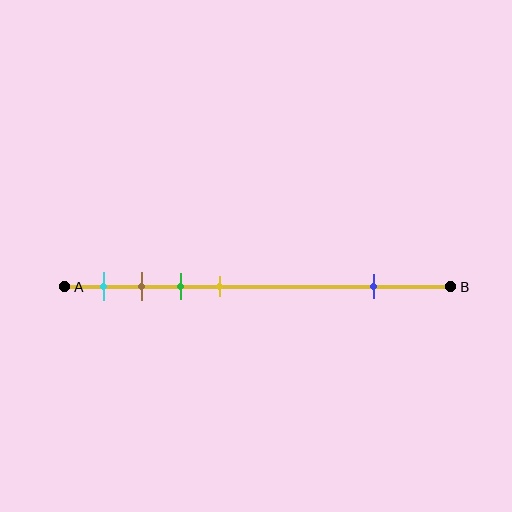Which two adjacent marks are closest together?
The brown and green marks are the closest adjacent pair.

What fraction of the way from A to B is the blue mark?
The blue mark is approximately 80% (0.8) of the way from A to B.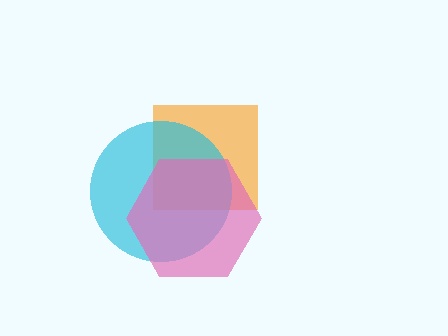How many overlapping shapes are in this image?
There are 3 overlapping shapes in the image.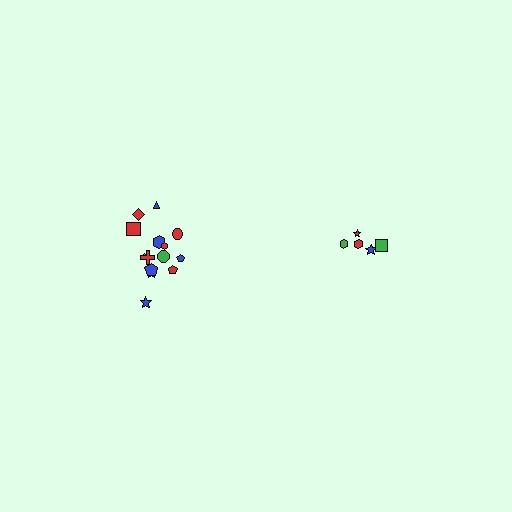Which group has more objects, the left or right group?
The left group.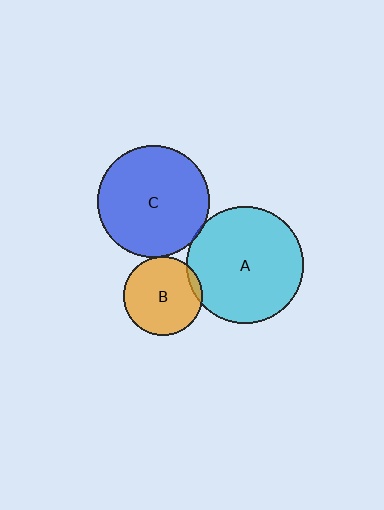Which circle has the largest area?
Circle A (cyan).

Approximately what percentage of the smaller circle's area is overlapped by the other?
Approximately 5%.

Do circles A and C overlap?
Yes.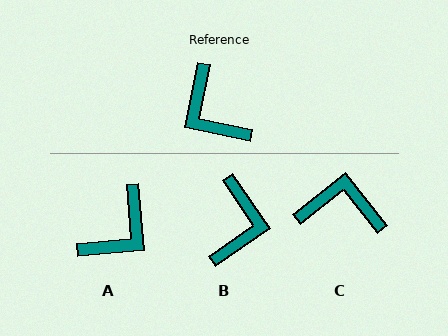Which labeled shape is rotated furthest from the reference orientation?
B, about 136 degrees away.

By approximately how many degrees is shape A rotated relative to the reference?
Approximately 106 degrees counter-clockwise.